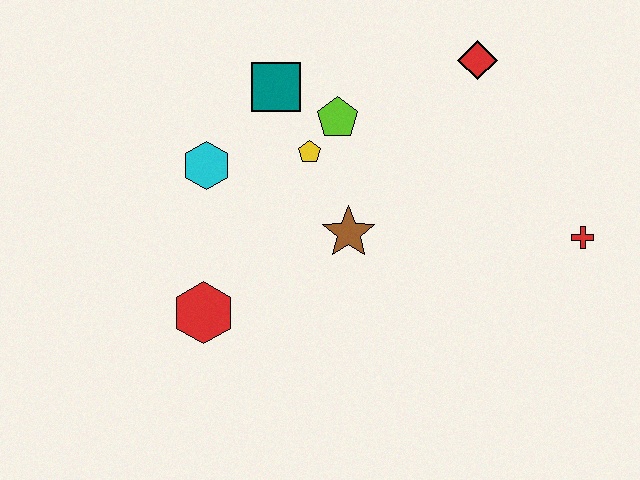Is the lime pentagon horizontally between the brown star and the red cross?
No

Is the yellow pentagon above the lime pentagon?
No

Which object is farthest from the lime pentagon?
The red cross is farthest from the lime pentagon.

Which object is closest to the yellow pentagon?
The lime pentagon is closest to the yellow pentagon.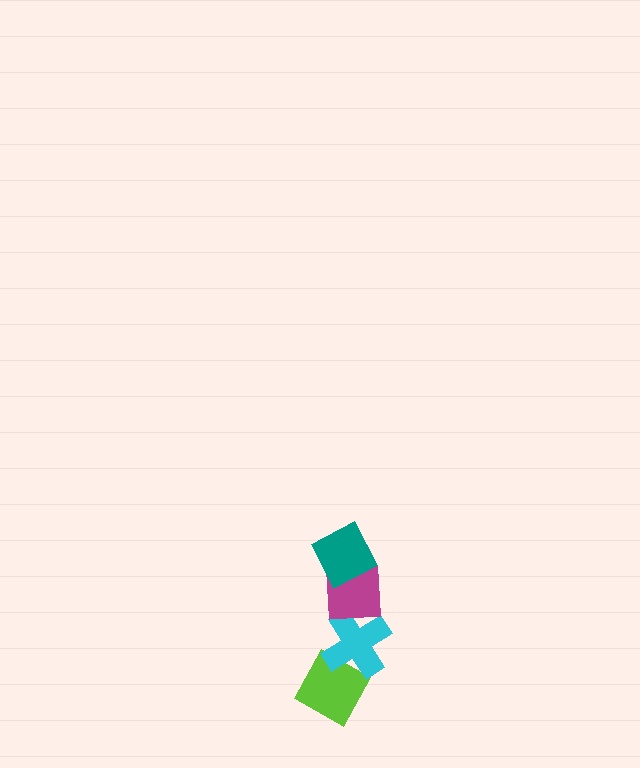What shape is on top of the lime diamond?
The cyan cross is on top of the lime diamond.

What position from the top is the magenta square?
The magenta square is 2nd from the top.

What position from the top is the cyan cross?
The cyan cross is 3rd from the top.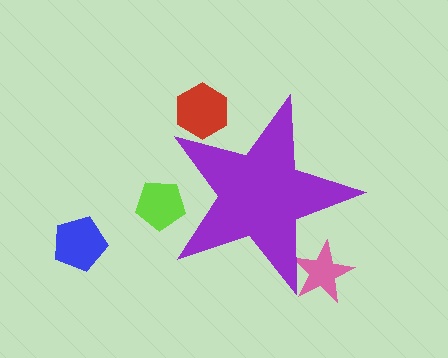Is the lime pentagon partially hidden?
Yes, the lime pentagon is partially hidden behind the purple star.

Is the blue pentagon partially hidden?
No, the blue pentagon is fully visible.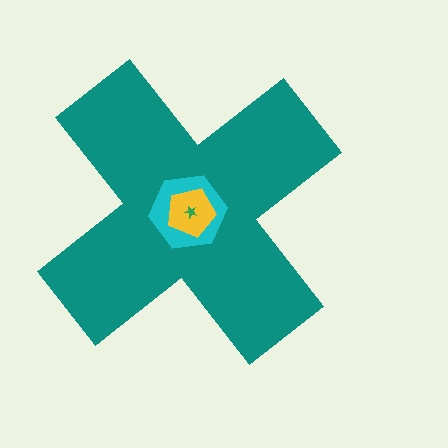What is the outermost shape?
The teal cross.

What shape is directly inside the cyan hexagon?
The yellow pentagon.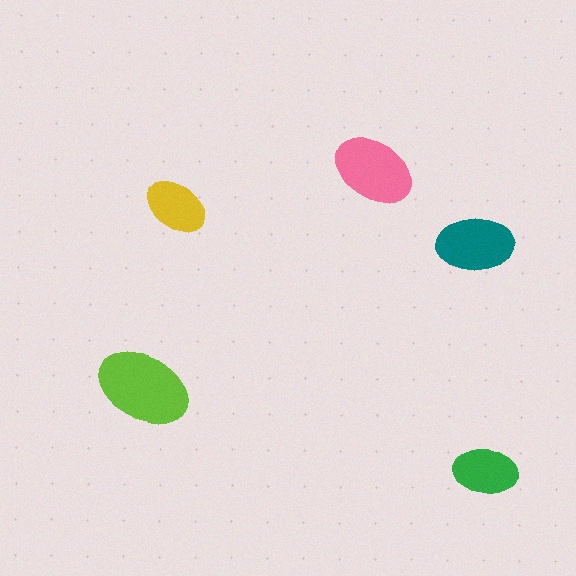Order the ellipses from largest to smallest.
the lime one, the pink one, the teal one, the green one, the yellow one.